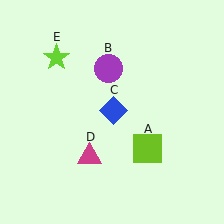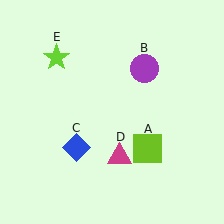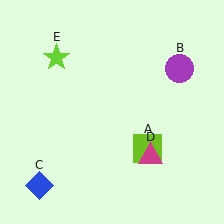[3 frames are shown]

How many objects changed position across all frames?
3 objects changed position: purple circle (object B), blue diamond (object C), magenta triangle (object D).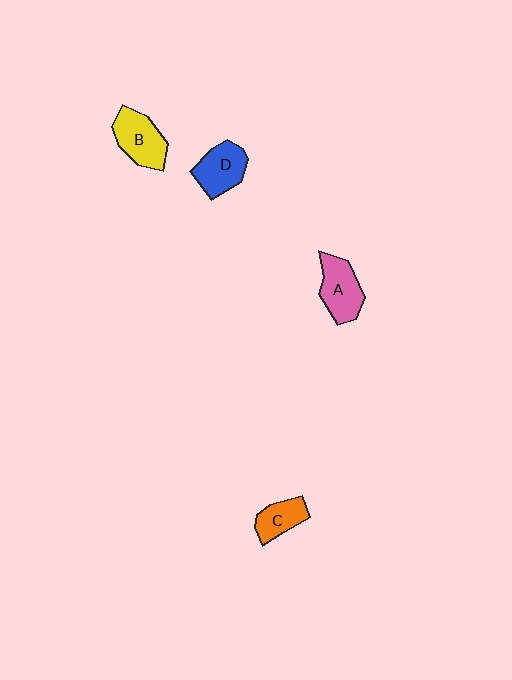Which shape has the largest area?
Shape B (yellow).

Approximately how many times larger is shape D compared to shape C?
Approximately 1.3 times.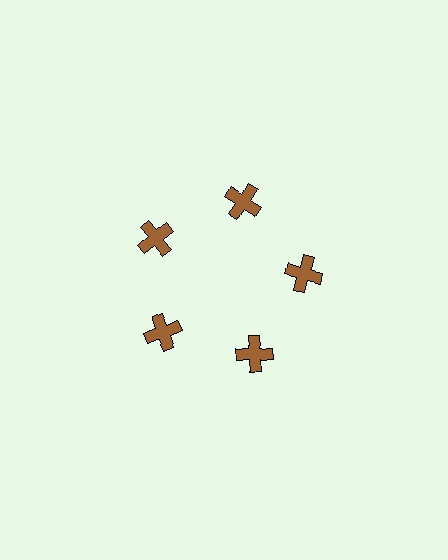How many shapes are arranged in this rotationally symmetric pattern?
There are 5 shapes, arranged in 5 groups of 1.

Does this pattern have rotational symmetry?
Yes, this pattern has 5-fold rotational symmetry. It looks the same after rotating 72 degrees around the center.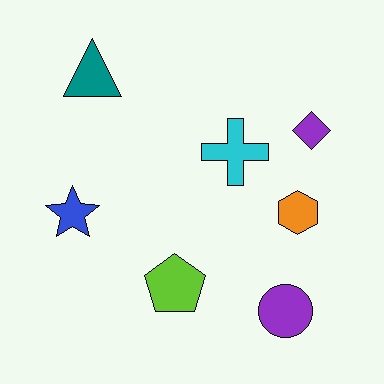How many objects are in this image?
There are 7 objects.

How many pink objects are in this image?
There are no pink objects.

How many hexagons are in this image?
There is 1 hexagon.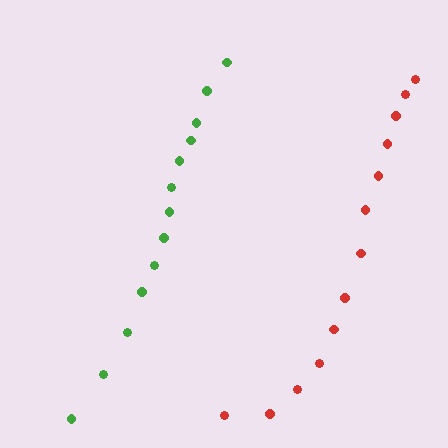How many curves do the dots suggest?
There are 2 distinct paths.